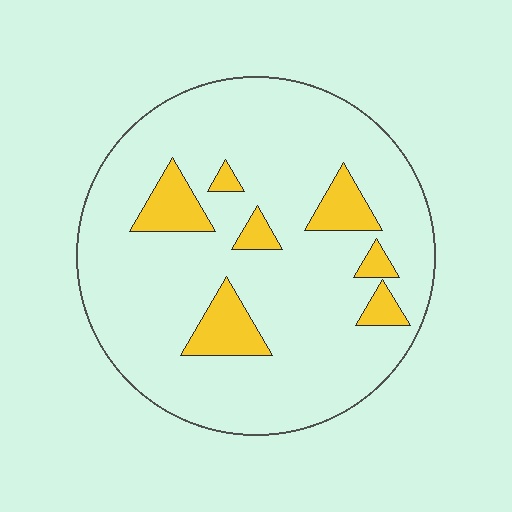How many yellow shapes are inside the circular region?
7.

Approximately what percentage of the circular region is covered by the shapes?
Approximately 15%.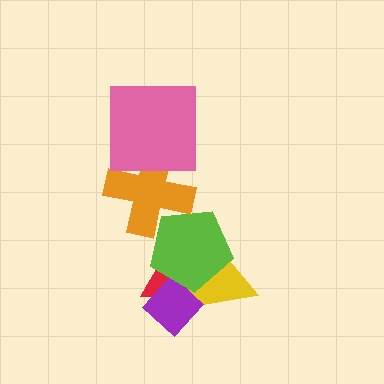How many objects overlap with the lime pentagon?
4 objects overlap with the lime pentagon.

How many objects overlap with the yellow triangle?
3 objects overlap with the yellow triangle.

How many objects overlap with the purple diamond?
3 objects overlap with the purple diamond.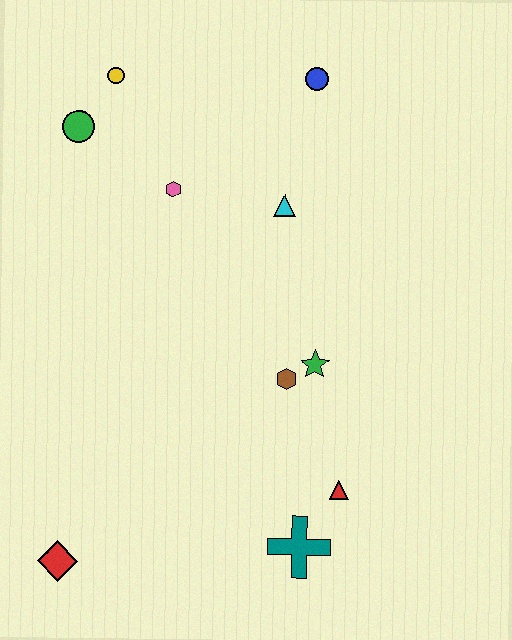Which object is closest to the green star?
The brown hexagon is closest to the green star.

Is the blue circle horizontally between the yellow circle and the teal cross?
No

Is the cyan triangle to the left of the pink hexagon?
No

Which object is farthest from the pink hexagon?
The red diamond is farthest from the pink hexagon.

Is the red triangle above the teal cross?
Yes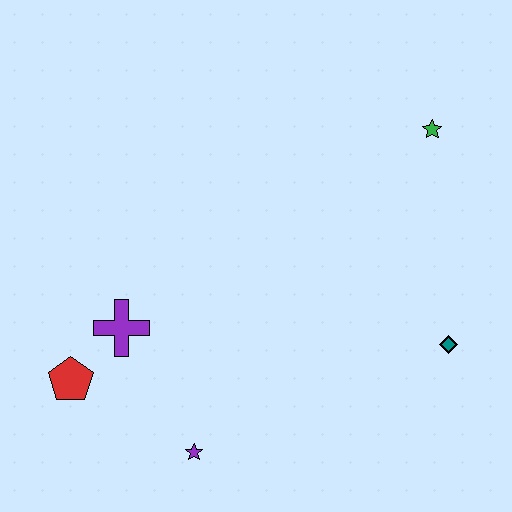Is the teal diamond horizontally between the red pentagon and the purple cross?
No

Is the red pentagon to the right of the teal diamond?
No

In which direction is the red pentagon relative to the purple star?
The red pentagon is to the left of the purple star.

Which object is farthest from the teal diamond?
The red pentagon is farthest from the teal diamond.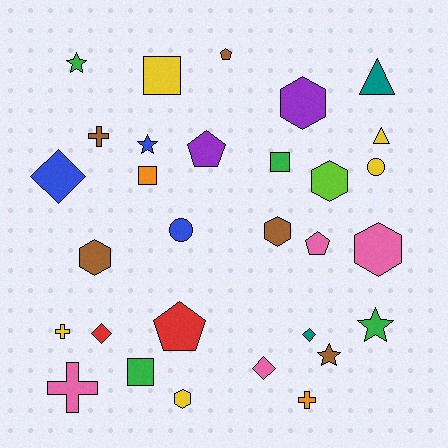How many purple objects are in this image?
There are 2 purple objects.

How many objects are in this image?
There are 30 objects.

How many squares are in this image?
There are 4 squares.